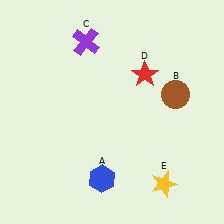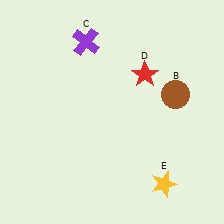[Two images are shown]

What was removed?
The blue hexagon (A) was removed in Image 2.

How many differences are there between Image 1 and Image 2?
There is 1 difference between the two images.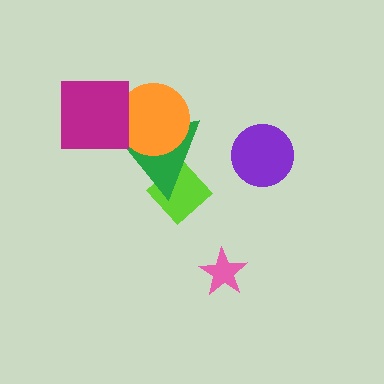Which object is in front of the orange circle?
The magenta square is in front of the orange circle.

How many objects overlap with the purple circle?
0 objects overlap with the purple circle.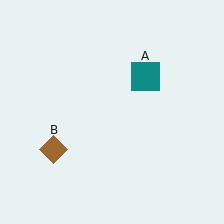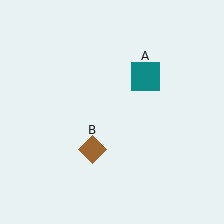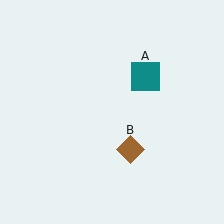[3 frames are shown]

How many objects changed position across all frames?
1 object changed position: brown diamond (object B).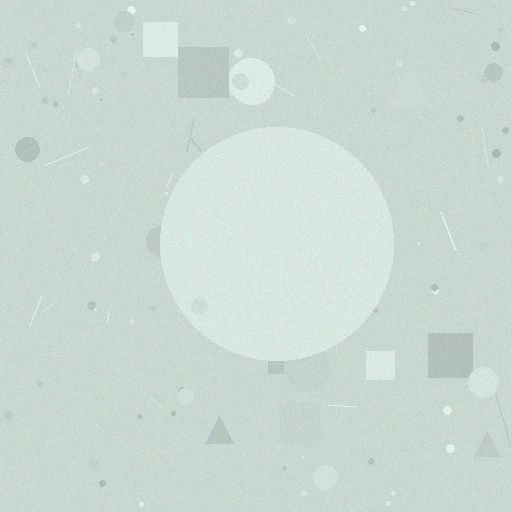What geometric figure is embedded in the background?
A circle is embedded in the background.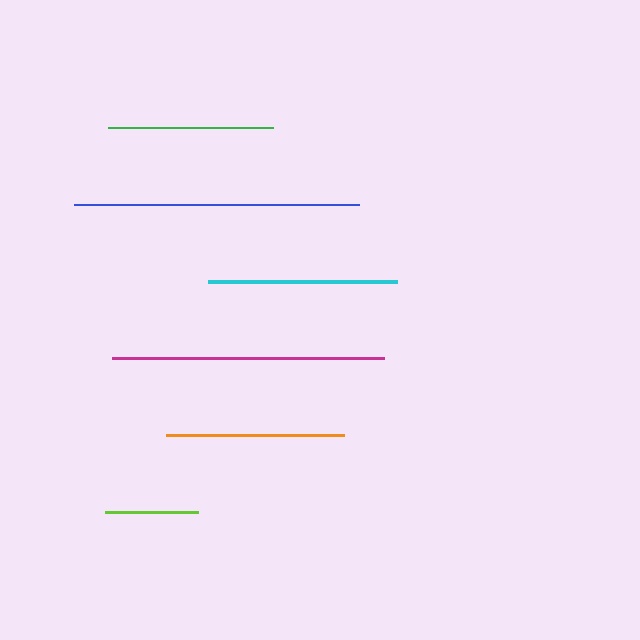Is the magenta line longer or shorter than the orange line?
The magenta line is longer than the orange line.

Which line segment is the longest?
The blue line is the longest at approximately 285 pixels.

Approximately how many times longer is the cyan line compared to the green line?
The cyan line is approximately 1.2 times the length of the green line.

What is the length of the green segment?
The green segment is approximately 164 pixels long.